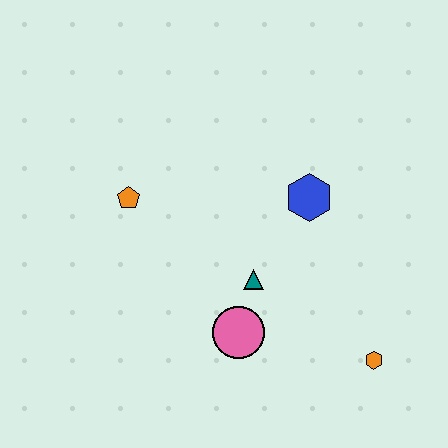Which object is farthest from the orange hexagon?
The orange pentagon is farthest from the orange hexagon.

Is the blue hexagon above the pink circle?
Yes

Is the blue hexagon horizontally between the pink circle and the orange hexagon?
Yes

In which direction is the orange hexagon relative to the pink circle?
The orange hexagon is to the right of the pink circle.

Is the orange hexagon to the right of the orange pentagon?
Yes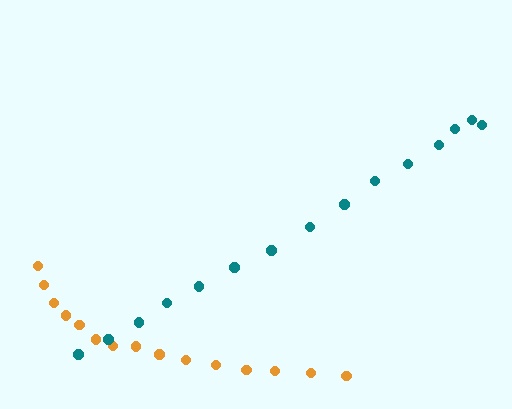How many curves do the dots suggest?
There are 2 distinct paths.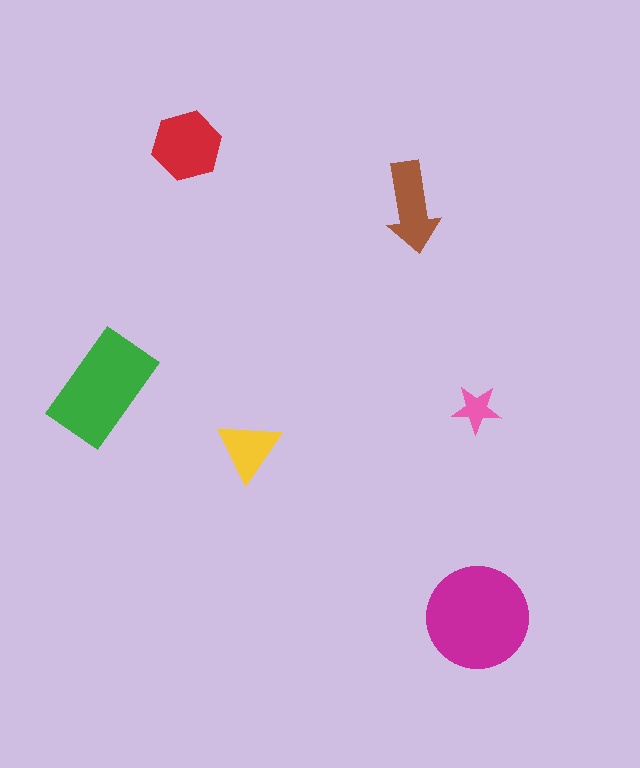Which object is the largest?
The magenta circle.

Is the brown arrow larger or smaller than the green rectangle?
Smaller.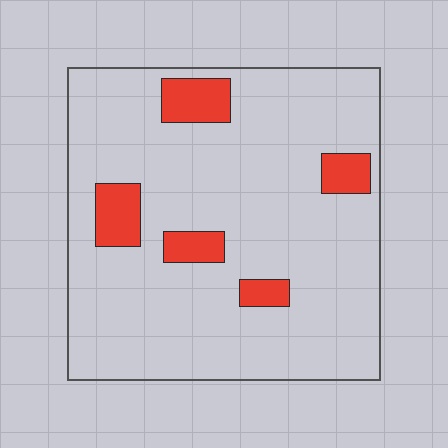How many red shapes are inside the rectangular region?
5.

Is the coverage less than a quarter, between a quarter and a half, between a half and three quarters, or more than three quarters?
Less than a quarter.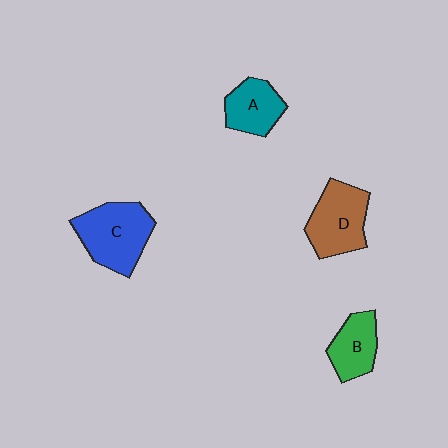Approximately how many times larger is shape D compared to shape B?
Approximately 1.4 times.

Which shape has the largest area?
Shape C (blue).